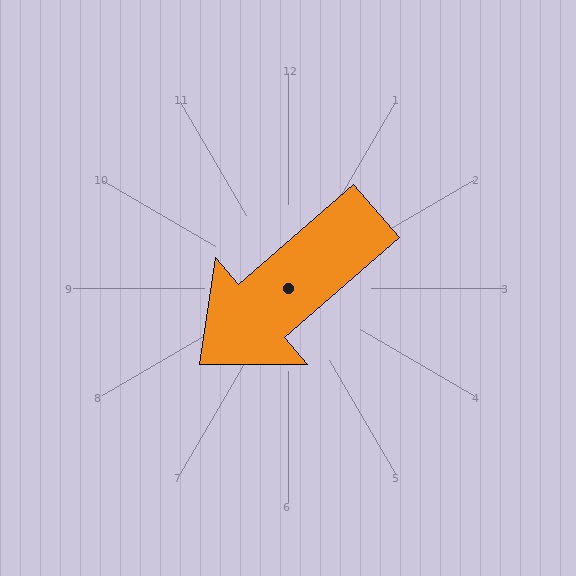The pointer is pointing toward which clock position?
Roughly 8 o'clock.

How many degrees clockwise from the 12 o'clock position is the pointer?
Approximately 229 degrees.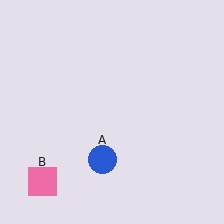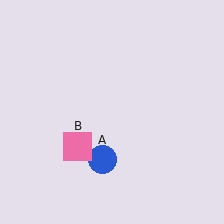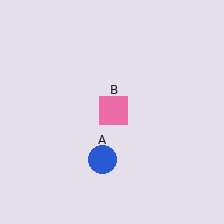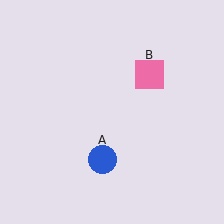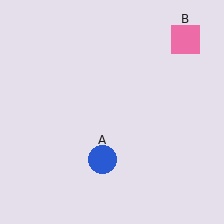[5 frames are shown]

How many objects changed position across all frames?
1 object changed position: pink square (object B).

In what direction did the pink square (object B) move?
The pink square (object B) moved up and to the right.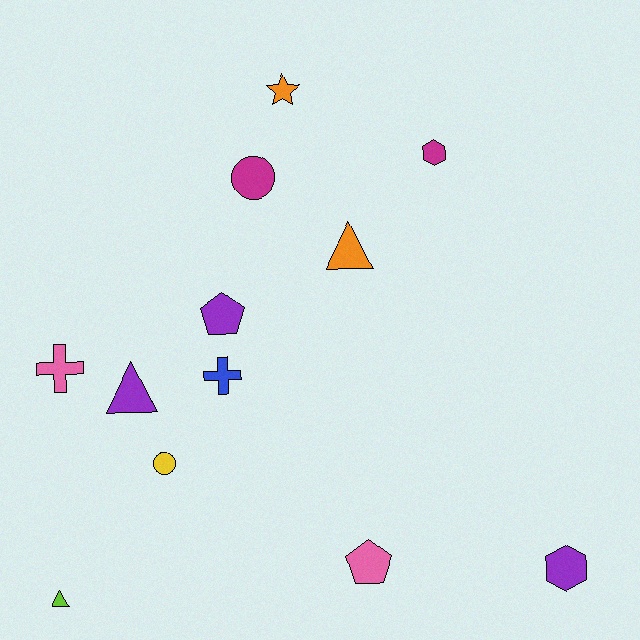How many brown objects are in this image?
There are no brown objects.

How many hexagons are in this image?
There are 2 hexagons.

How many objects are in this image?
There are 12 objects.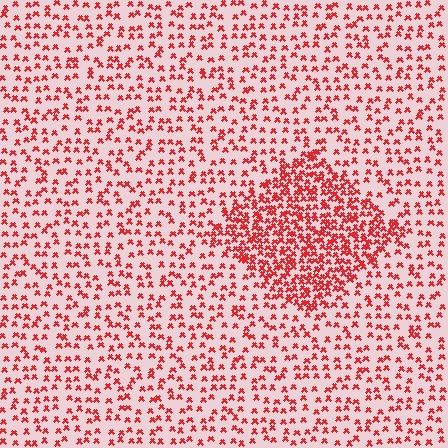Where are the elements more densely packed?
The elements are more densely packed inside the diamond boundary.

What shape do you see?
I see a diamond.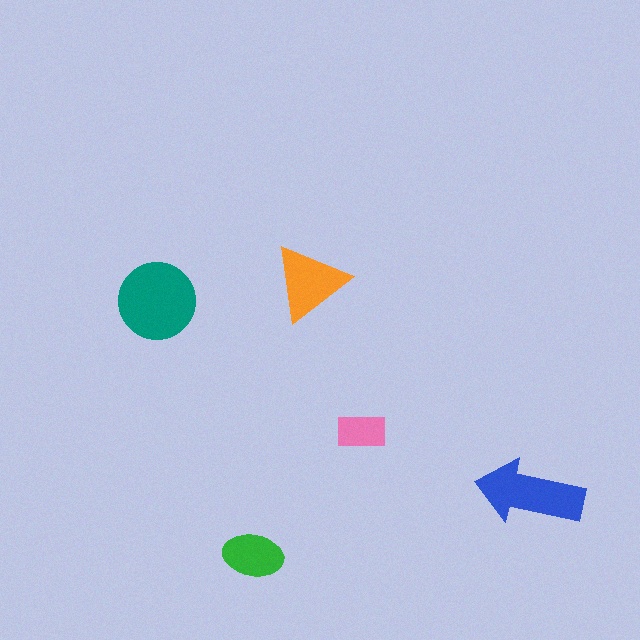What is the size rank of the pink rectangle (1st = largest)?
5th.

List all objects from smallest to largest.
The pink rectangle, the green ellipse, the orange triangle, the blue arrow, the teal circle.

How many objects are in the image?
There are 5 objects in the image.